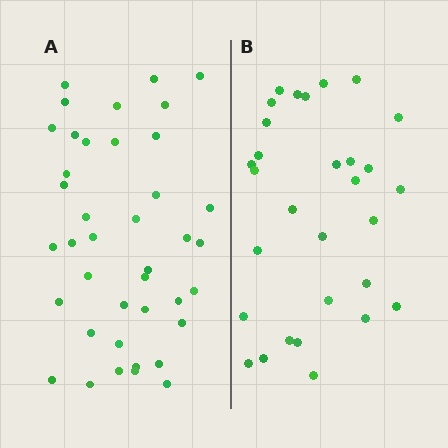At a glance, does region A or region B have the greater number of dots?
Region A (the left region) has more dots.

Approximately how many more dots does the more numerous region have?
Region A has roughly 10 or so more dots than region B.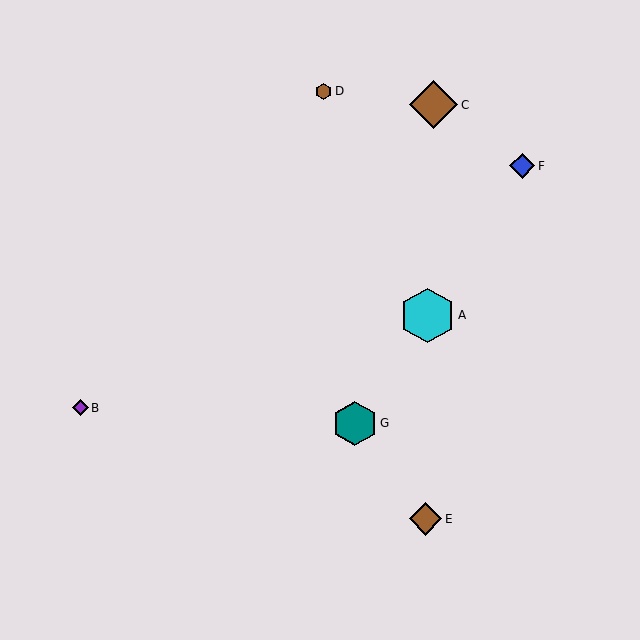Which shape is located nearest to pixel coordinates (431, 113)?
The brown diamond (labeled C) at (434, 105) is nearest to that location.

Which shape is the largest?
The cyan hexagon (labeled A) is the largest.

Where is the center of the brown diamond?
The center of the brown diamond is at (434, 105).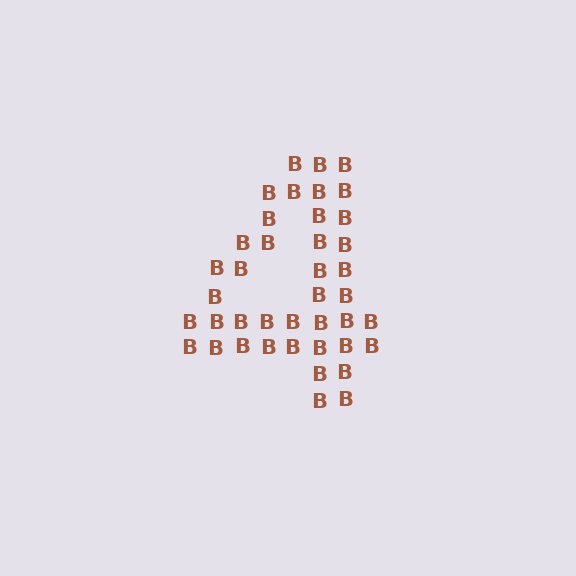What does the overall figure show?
The overall figure shows the digit 4.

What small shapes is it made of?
It is made of small letter B's.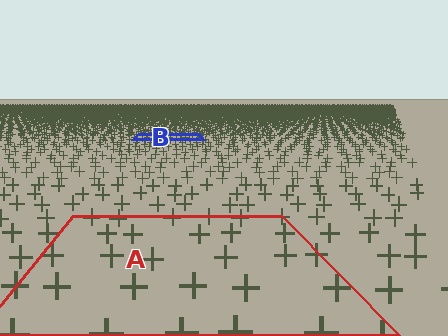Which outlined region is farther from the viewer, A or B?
Region B is farther from the viewer — the texture elements inside it appear smaller and more densely packed.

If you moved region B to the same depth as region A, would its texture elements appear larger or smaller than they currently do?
They would appear larger. At a closer depth, the same texture elements are projected at a bigger on-screen size.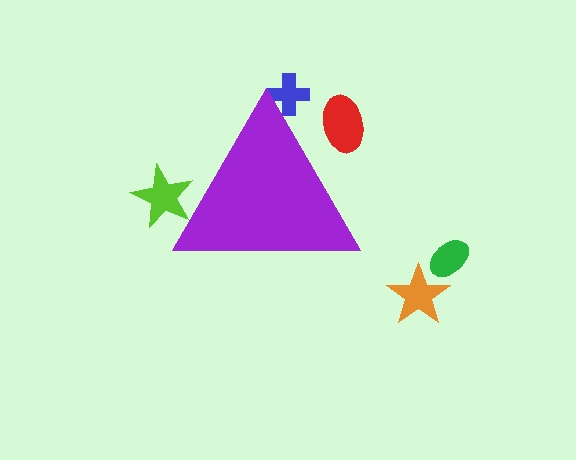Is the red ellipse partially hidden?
Yes, the red ellipse is partially hidden behind the purple triangle.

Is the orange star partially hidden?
No, the orange star is fully visible.